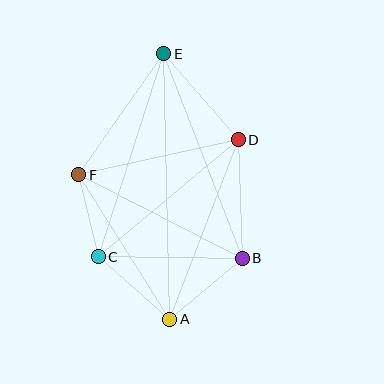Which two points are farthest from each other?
Points A and E are farthest from each other.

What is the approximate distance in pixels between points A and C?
The distance between A and C is approximately 95 pixels.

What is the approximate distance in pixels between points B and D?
The distance between B and D is approximately 119 pixels.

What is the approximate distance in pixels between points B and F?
The distance between B and F is approximately 184 pixels.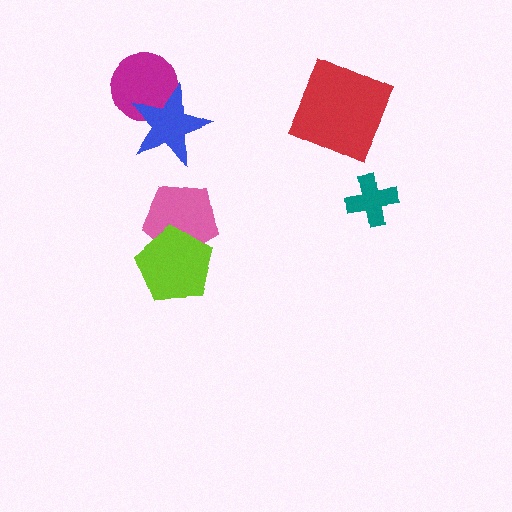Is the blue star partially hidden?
No, no other shape covers it.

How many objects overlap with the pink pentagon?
1 object overlaps with the pink pentagon.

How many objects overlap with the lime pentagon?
1 object overlaps with the lime pentagon.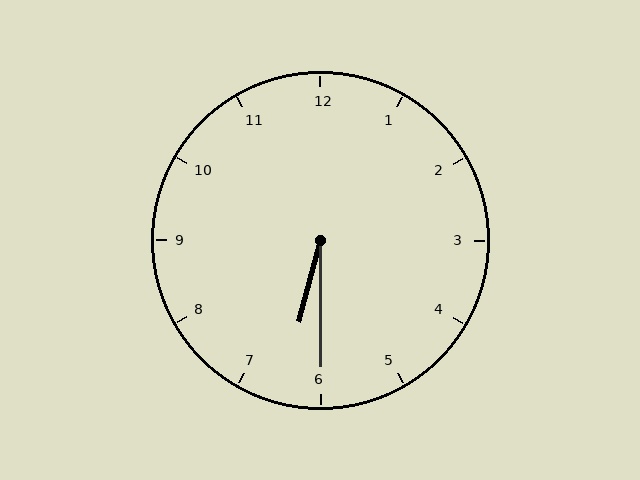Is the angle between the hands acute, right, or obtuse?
It is acute.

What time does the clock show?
6:30.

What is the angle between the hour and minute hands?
Approximately 15 degrees.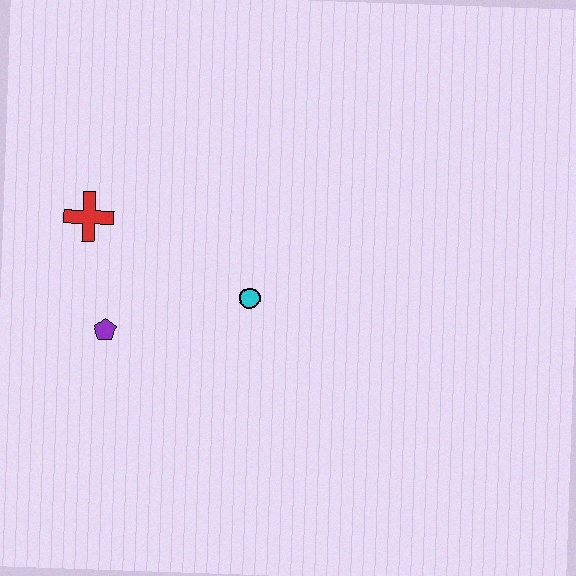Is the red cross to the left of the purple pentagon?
Yes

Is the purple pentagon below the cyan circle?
Yes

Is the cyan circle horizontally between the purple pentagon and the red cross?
No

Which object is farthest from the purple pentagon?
The cyan circle is farthest from the purple pentagon.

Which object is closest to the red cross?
The purple pentagon is closest to the red cross.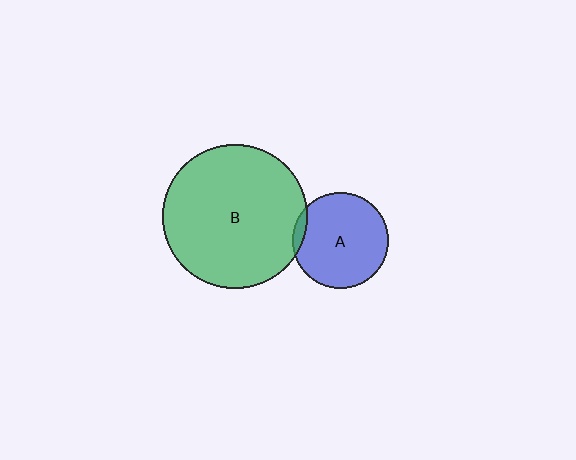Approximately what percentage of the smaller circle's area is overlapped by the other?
Approximately 5%.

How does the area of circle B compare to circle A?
Approximately 2.2 times.